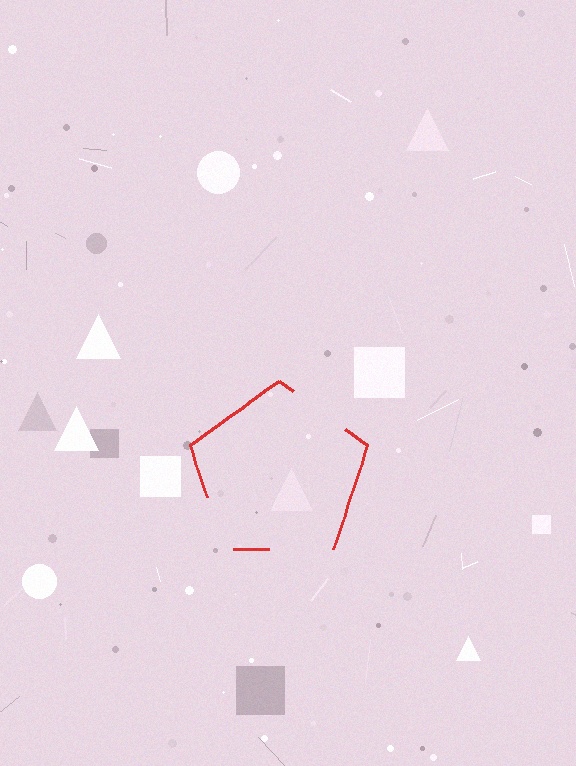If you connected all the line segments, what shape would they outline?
They would outline a pentagon.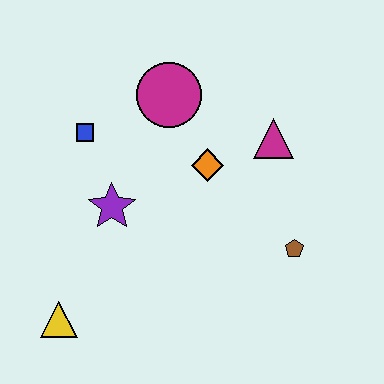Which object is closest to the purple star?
The blue square is closest to the purple star.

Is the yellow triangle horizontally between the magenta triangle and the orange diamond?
No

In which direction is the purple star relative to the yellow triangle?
The purple star is above the yellow triangle.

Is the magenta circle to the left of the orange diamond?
Yes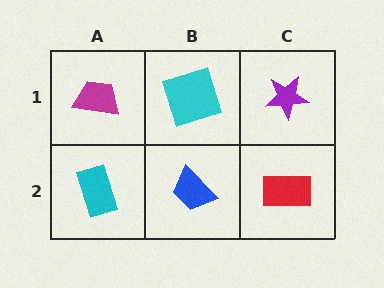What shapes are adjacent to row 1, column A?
A cyan rectangle (row 2, column A), a cyan square (row 1, column B).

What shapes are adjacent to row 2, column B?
A cyan square (row 1, column B), a cyan rectangle (row 2, column A), a red rectangle (row 2, column C).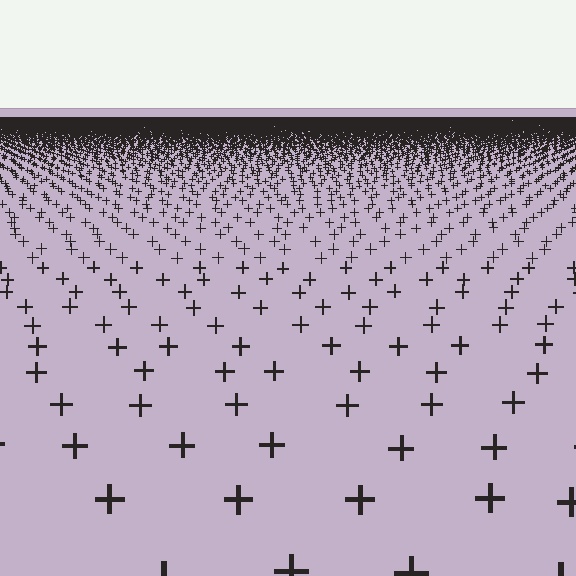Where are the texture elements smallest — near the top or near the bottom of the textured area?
Near the top.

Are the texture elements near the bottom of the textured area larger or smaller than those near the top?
Larger. Near the bottom, elements are closer to the viewer and appear at a bigger on-screen size.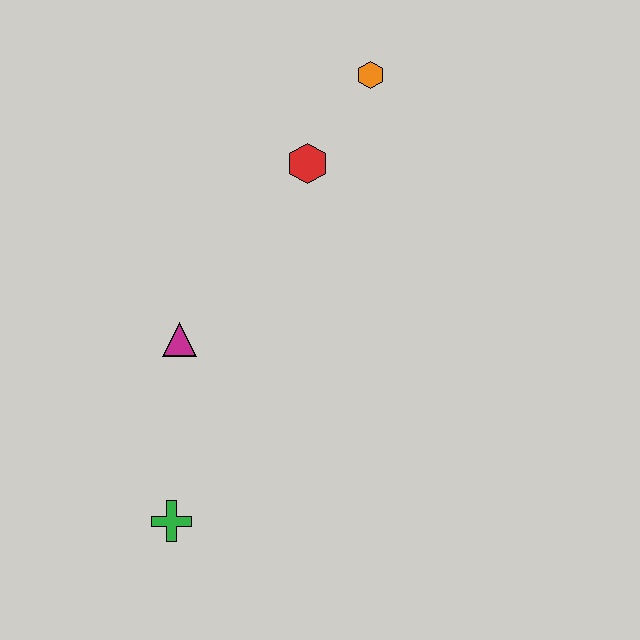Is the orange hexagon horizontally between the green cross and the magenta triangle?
No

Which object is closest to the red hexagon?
The orange hexagon is closest to the red hexagon.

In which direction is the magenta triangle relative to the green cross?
The magenta triangle is above the green cross.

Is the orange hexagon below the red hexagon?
No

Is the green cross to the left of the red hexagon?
Yes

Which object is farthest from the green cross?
The orange hexagon is farthest from the green cross.